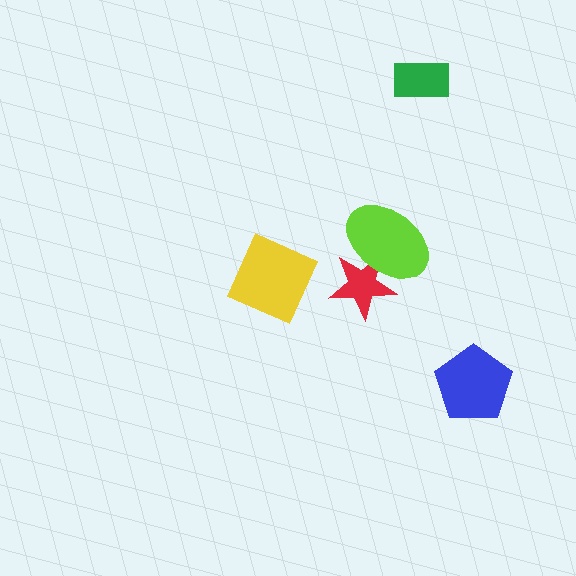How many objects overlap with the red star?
1 object overlaps with the red star.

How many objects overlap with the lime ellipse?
1 object overlaps with the lime ellipse.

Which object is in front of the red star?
The lime ellipse is in front of the red star.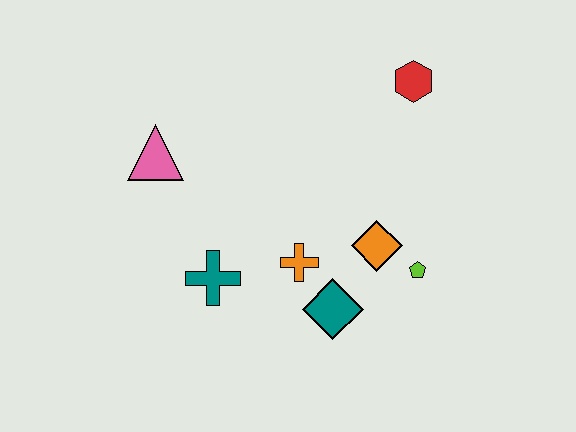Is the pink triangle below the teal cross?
No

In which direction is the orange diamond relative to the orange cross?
The orange diamond is to the right of the orange cross.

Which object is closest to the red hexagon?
The orange diamond is closest to the red hexagon.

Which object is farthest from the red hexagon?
The teal cross is farthest from the red hexagon.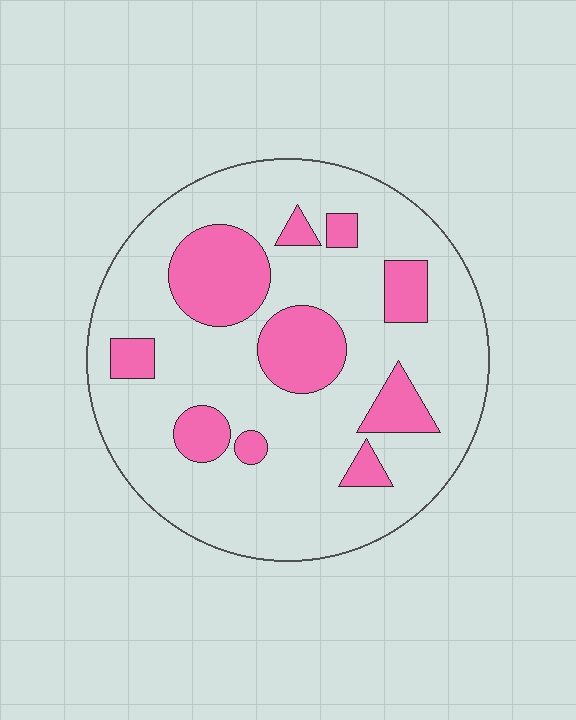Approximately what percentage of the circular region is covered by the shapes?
Approximately 25%.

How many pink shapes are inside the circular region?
10.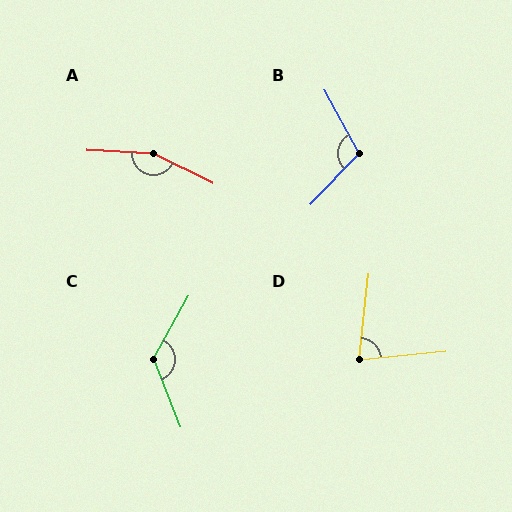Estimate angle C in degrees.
Approximately 129 degrees.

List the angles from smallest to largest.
D (78°), B (108°), C (129°), A (156°).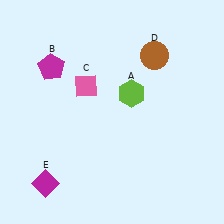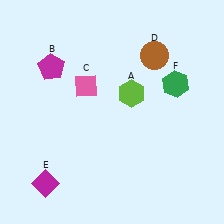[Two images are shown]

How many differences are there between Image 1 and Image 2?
There is 1 difference between the two images.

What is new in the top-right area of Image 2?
A green hexagon (F) was added in the top-right area of Image 2.